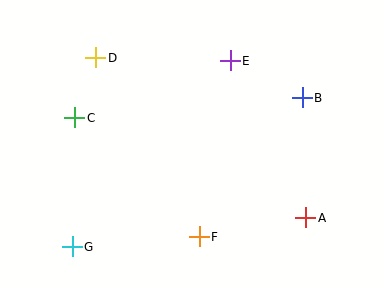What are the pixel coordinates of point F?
Point F is at (199, 237).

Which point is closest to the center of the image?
Point E at (230, 61) is closest to the center.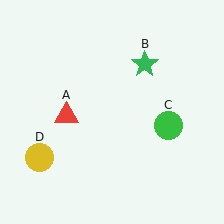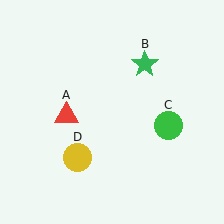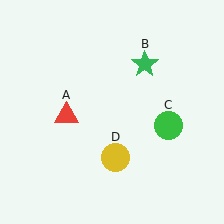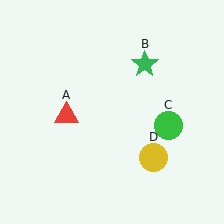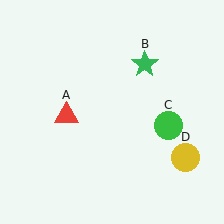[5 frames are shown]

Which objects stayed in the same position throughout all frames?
Red triangle (object A) and green star (object B) and green circle (object C) remained stationary.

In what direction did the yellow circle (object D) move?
The yellow circle (object D) moved right.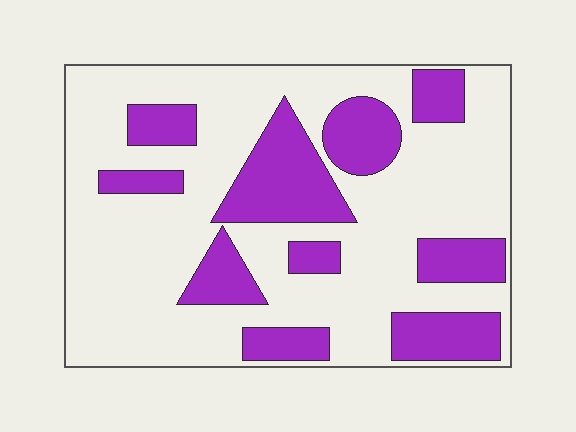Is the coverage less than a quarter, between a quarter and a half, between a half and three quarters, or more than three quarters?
Between a quarter and a half.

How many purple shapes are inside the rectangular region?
10.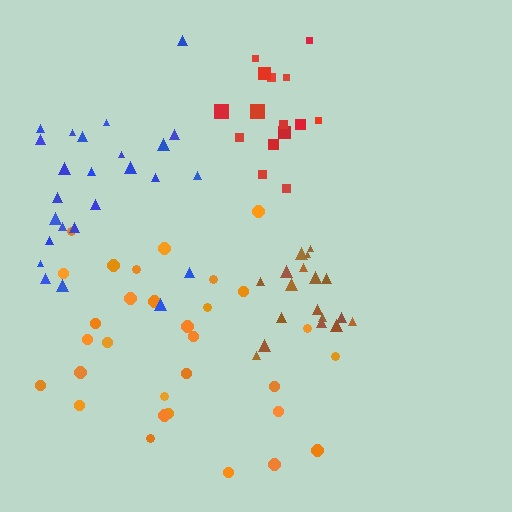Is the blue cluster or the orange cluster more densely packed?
Blue.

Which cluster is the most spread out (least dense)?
Red.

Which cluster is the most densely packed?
Brown.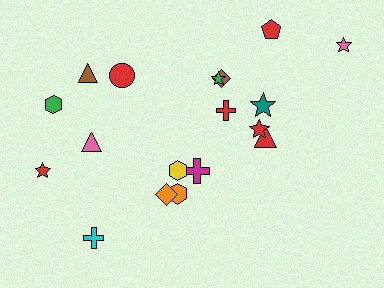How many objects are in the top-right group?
There are 8 objects.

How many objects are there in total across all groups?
There are 18 objects.